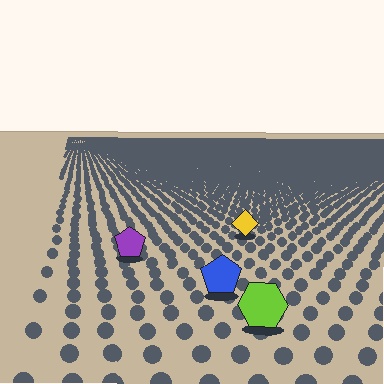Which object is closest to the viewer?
The lime hexagon is closest. The texture marks near it are larger and more spread out.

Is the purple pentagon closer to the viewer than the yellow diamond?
Yes. The purple pentagon is closer — you can tell from the texture gradient: the ground texture is coarser near it.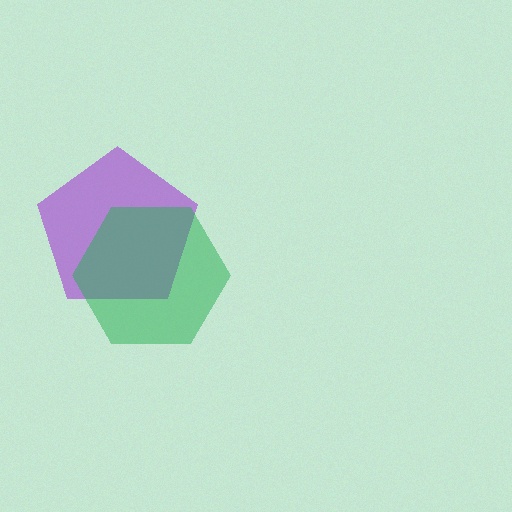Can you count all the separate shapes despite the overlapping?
Yes, there are 2 separate shapes.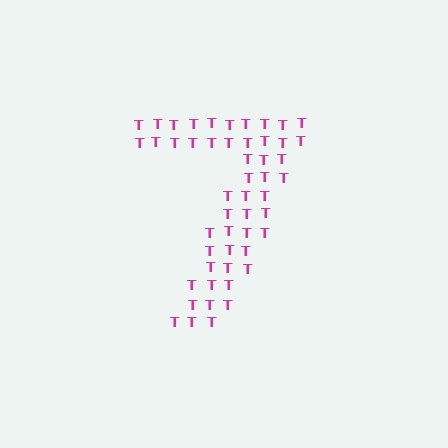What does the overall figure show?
The overall figure shows the digit 7.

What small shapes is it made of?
It is made of small letter T's.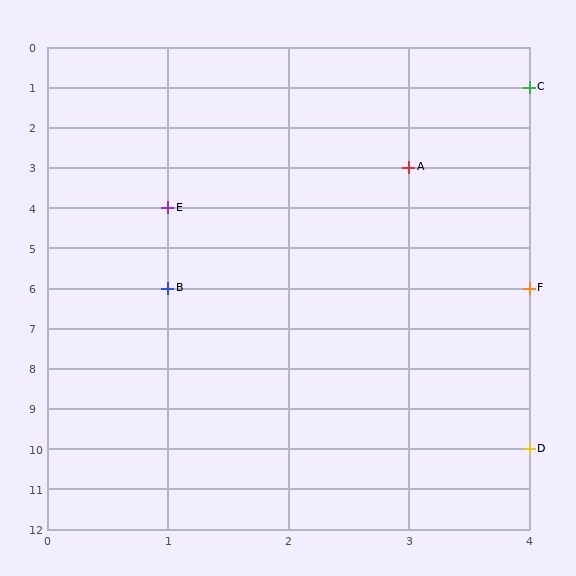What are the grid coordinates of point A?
Point A is at grid coordinates (3, 3).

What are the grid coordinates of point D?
Point D is at grid coordinates (4, 10).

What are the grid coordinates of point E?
Point E is at grid coordinates (1, 4).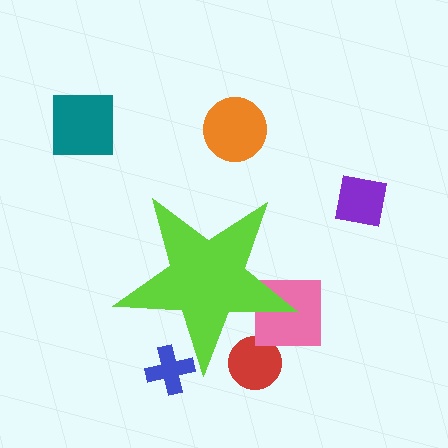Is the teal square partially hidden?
No, the teal square is fully visible.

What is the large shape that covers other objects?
A lime star.